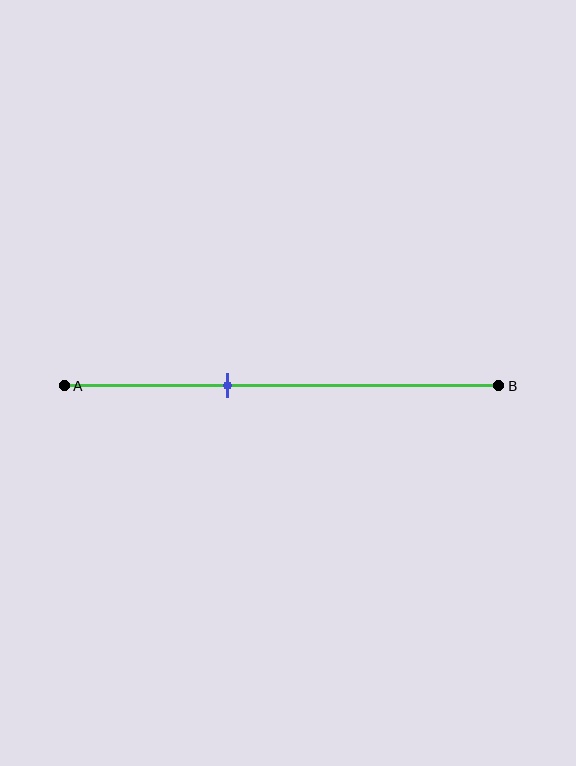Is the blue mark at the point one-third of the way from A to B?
No, the mark is at about 40% from A, not at the 33% one-third point.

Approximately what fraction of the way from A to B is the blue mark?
The blue mark is approximately 40% of the way from A to B.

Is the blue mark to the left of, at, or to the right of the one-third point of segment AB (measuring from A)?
The blue mark is to the right of the one-third point of segment AB.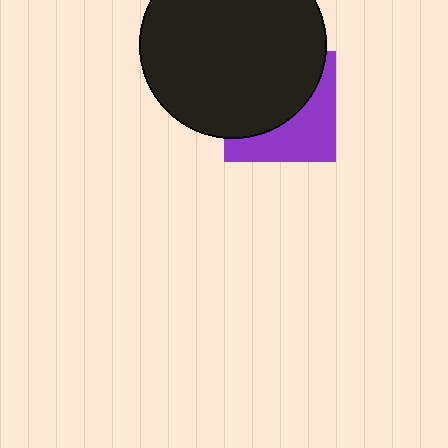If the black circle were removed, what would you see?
You would see the complete purple square.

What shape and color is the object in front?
The object in front is a black circle.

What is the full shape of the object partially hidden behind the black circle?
The partially hidden object is a purple square.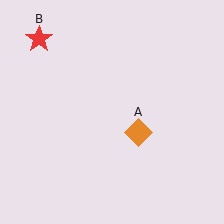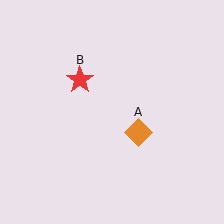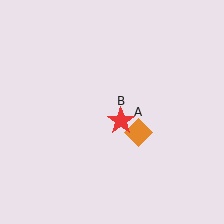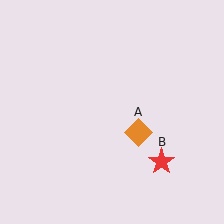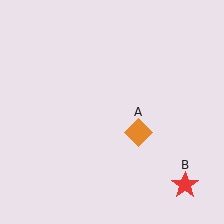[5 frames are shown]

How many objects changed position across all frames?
1 object changed position: red star (object B).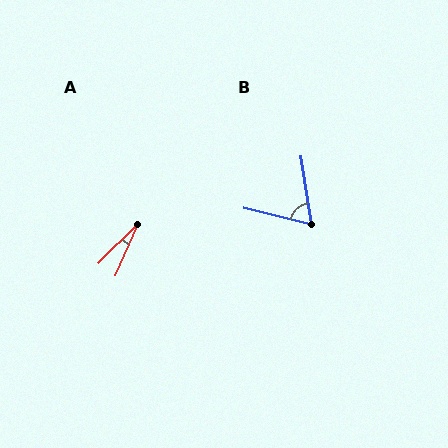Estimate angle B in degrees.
Approximately 67 degrees.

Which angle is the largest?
B, at approximately 67 degrees.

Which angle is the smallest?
A, at approximately 21 degrees.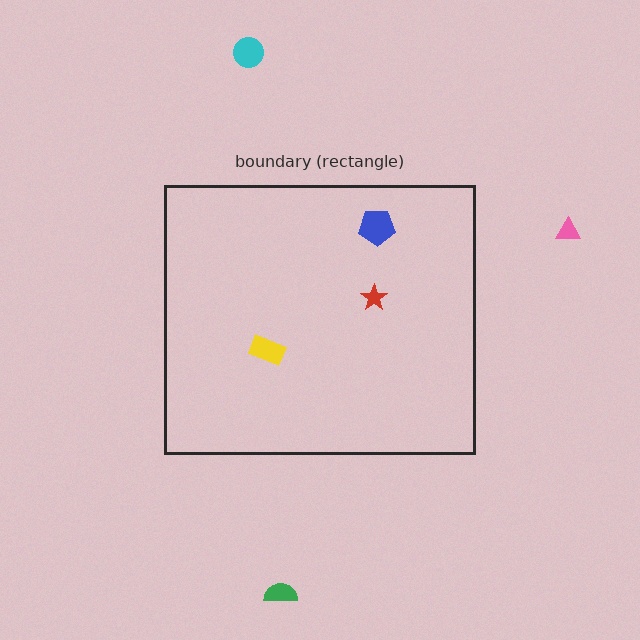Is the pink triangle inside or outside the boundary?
Outside.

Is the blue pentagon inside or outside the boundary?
Inside.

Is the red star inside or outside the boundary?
Inside.